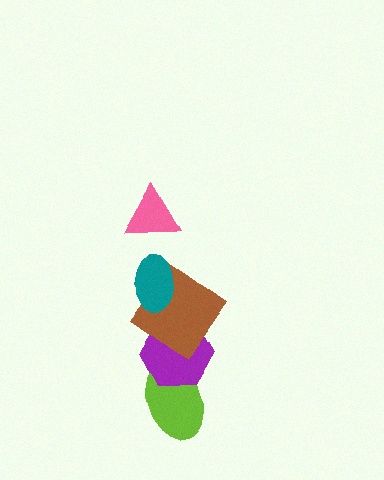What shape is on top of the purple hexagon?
The brown diamond is on top of the purple hexagon.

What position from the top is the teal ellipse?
The teal ellipse is 2nd from the top.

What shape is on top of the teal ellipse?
The pink triangle is on top of the teal ellipse.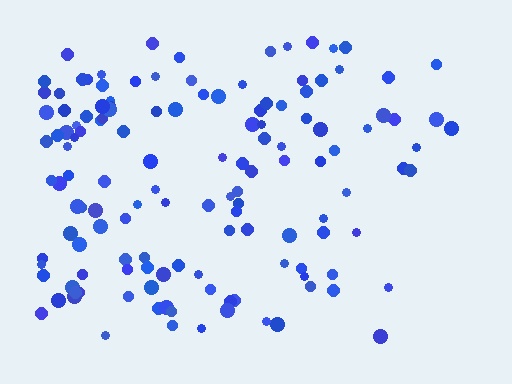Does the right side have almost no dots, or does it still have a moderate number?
Still a moderate number, just noticeably fewer than the left.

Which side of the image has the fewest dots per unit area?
The right.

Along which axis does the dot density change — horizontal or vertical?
Horizontal.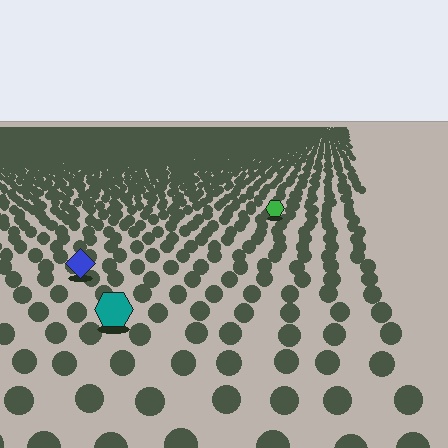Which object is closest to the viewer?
The teal hexagon is closest. The texture marks near it are larger and more spread out.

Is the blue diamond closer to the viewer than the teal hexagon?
No. The teal hexagon is closer — you can tell from the texture gradient: the ground texture is coarser near it.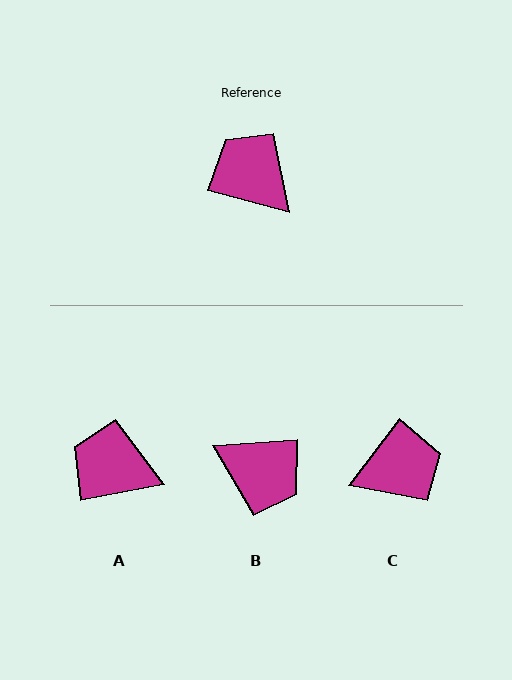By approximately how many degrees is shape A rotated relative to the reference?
Approximately 26 degrees counter-clockwise.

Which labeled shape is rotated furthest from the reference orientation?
B, about 161 degrees away.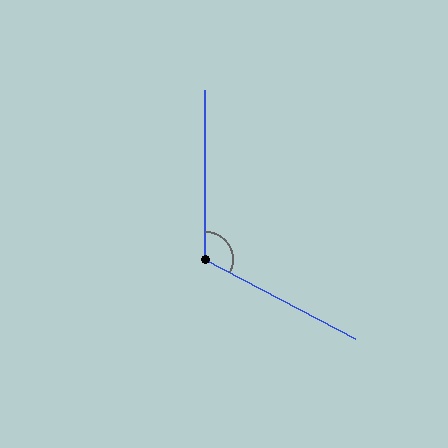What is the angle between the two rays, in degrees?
Approximately 117 degrees.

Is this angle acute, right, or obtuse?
It is obtuse.